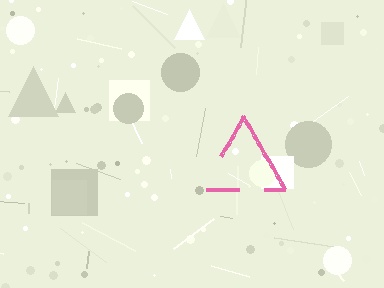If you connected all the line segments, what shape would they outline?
They would outline a triangle.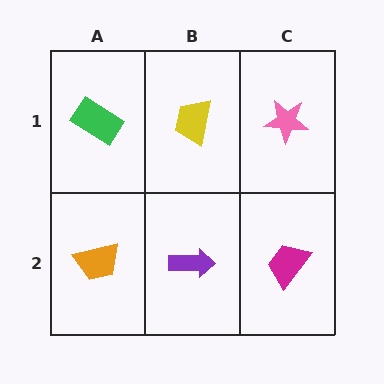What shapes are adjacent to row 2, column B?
A yellow trapezoid (row 1, column B), an orange trapezoid (row 2, column A), a magenta trapezoid (row 2, column C).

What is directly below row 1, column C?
A magenta trapezoid.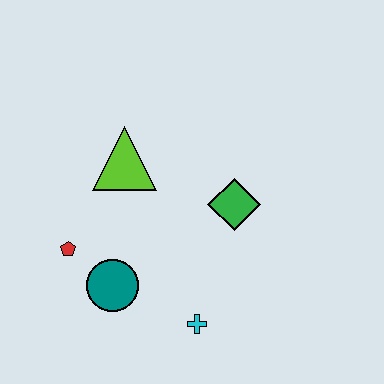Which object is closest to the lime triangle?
The red pentagon is closest to the lime triangle.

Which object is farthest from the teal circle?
The green diamond is farthest from the teal circle.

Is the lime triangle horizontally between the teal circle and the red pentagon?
No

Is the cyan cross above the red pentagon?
No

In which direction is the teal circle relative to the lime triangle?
The teal circle is below the lime triangle.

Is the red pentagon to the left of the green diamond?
Yes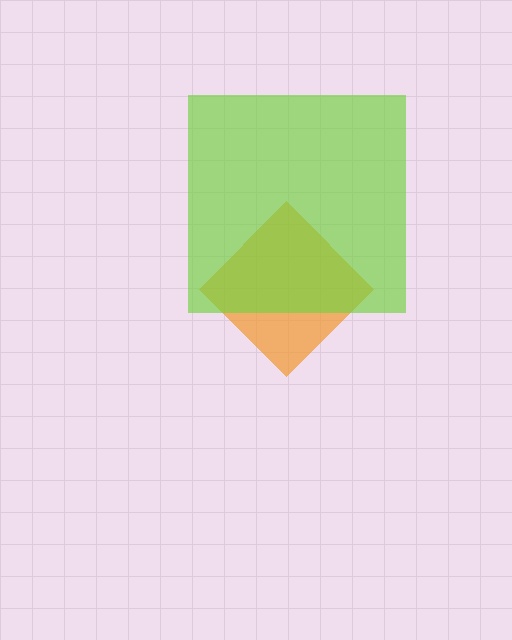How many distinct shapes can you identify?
There are 2 distinct shapes: an orange diamond, a lime square.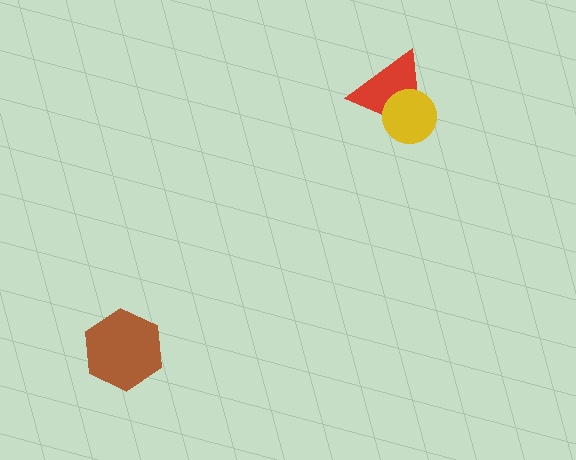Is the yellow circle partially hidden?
No, no other shape covers it.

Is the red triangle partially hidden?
Yes, it is partially covered by another shape.